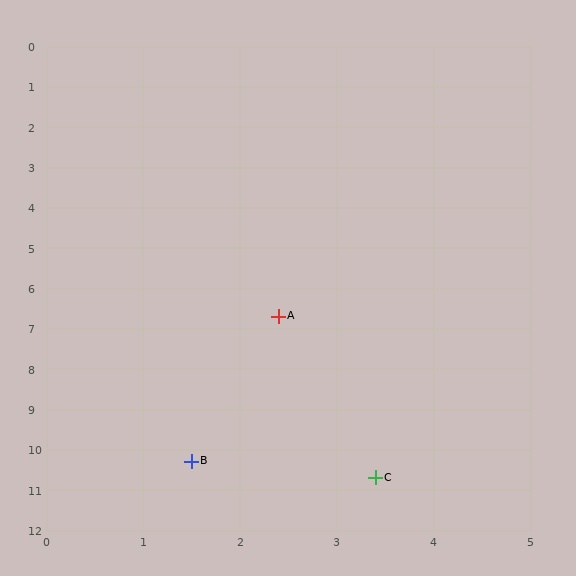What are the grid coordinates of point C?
Point C is at approximately (3.4, 10.7).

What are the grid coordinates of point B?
Point B is at approximately (1.5, 10.3).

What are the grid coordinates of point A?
Point A is at approximately (2.4, 6.7).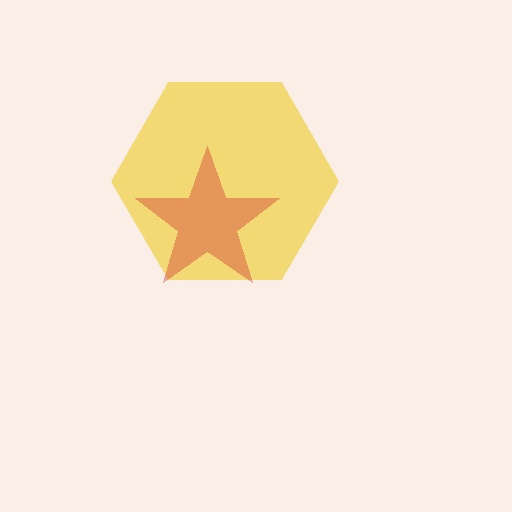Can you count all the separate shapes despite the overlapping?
Yes, there are 2 separate shapes.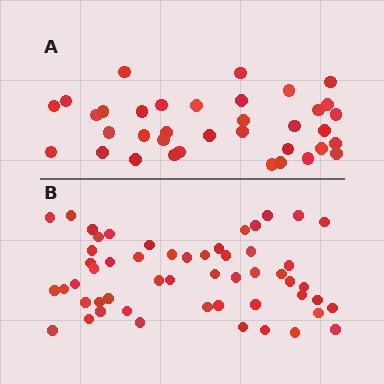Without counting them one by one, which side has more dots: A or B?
Region B (the bottom region) has more dots.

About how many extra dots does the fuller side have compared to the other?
Region B has approximately 15 more dots than region A.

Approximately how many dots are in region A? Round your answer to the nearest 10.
About 40 dots. (The exact count is 36, which rounds to 40.)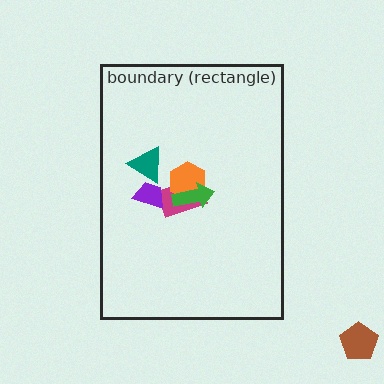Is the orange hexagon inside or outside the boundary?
Inside.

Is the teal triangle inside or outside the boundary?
Inside.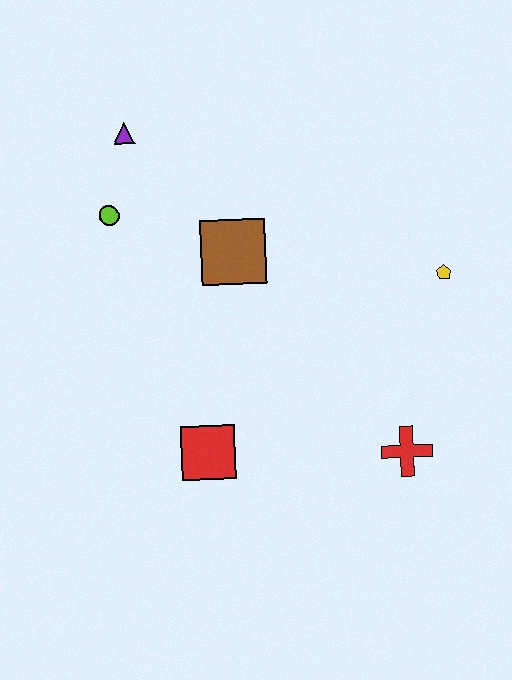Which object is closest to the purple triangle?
The lime circle is closest to the purple triangle.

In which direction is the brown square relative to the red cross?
The brown square is above the red cross.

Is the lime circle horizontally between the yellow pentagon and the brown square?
No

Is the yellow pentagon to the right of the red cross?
Yes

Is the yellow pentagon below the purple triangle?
Yes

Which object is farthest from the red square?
The purple triangle is farthest from the red square.